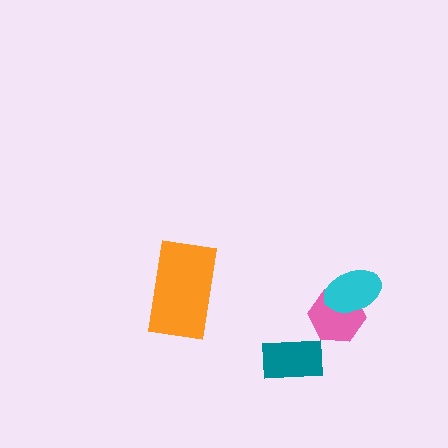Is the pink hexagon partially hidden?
Yes, it is partially covered by another shape.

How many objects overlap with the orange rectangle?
0 objects overlap with the orange rectangle.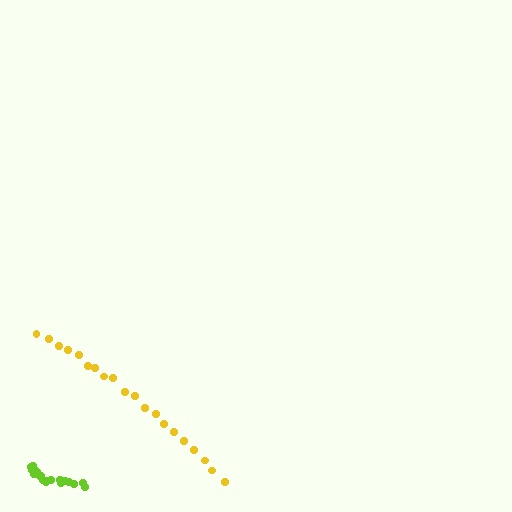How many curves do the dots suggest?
There are 2 distinct paths.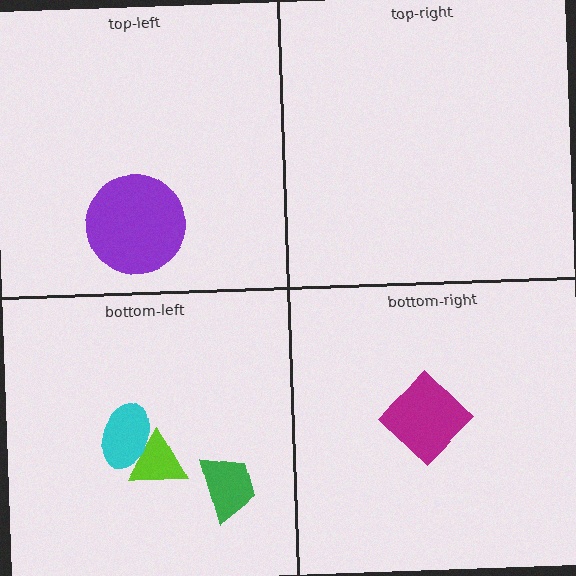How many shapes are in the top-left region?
1.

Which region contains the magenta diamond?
The bottom-right region.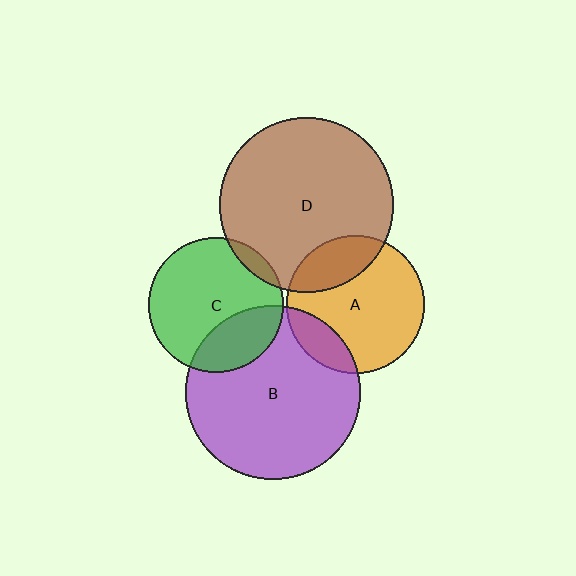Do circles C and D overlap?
Yes.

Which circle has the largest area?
Circle D (brown).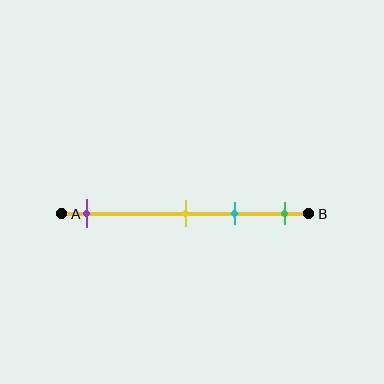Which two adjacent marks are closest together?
The yellow and cyan marks are the closest adjacent pair.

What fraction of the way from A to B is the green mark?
The green mark is approximately 90% (0.9) of the way from A to B.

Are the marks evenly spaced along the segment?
No, the marks are not evenly spaced.